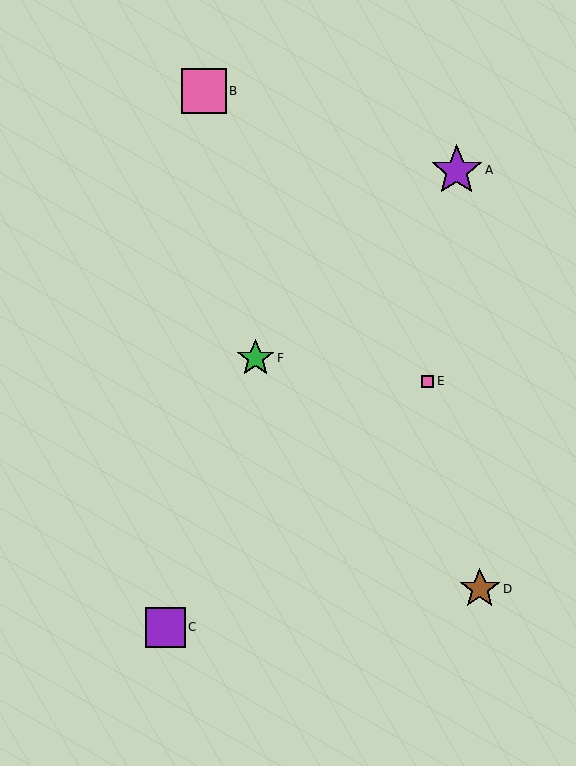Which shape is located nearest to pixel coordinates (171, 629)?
The purple square (labeled C) at (166, 627) is nearest to that location.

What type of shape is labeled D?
Shape D is a brown star.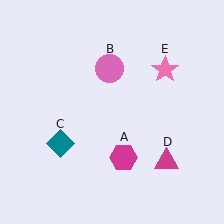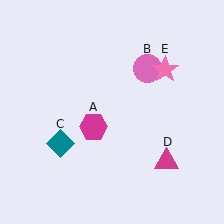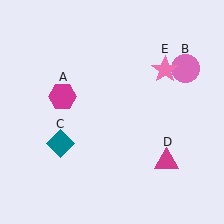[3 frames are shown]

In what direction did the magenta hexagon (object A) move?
The magenta hexagon (object A) moved up and to the left.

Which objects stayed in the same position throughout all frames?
Teal diamond (object C) and magenta triangle (object D) and pink star (object E) remained stationary.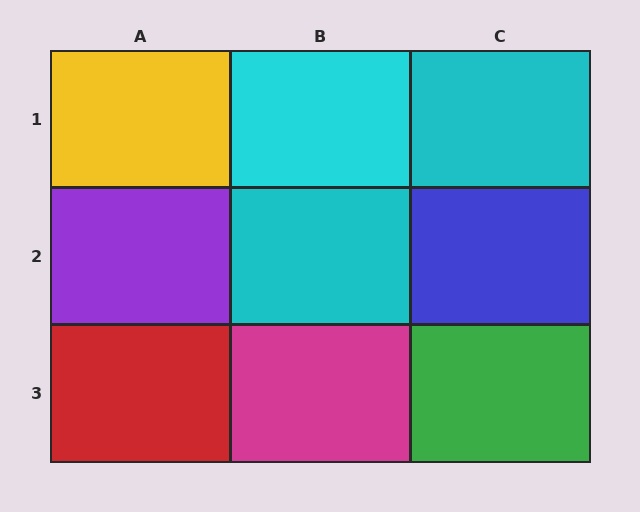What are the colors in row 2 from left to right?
Purple, cyan, blue.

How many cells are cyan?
3 cells are cyan.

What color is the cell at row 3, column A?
Red.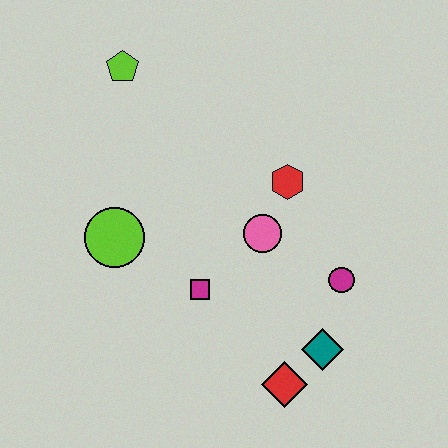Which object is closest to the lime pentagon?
The lime circle is closest to the lime pentagon.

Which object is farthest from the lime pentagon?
The red diamond is farthest from the lime pentagon.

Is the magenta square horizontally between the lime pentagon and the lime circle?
No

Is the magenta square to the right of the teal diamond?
No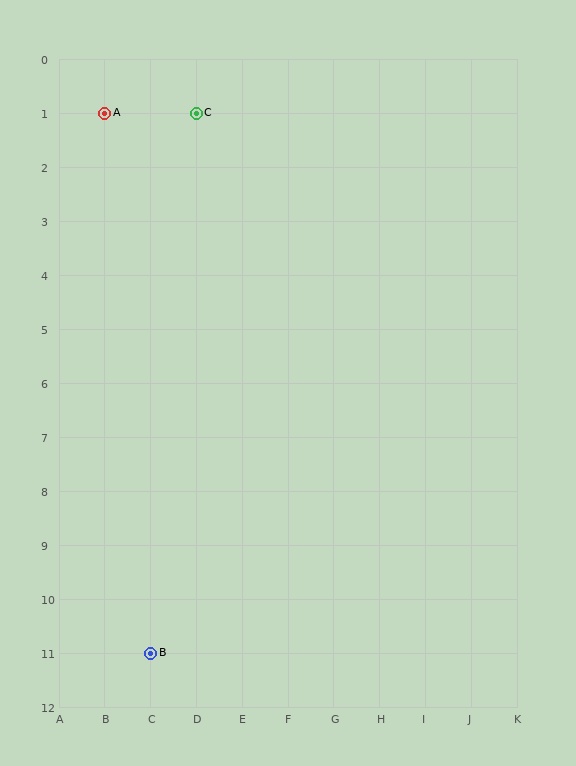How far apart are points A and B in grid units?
Points A and B are 1 column and 10 rows apart (about 10.0 grid units diagonally).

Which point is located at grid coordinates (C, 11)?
Point B is at (C, 11).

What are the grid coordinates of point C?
Point C is at grid coordinates (D, 1).